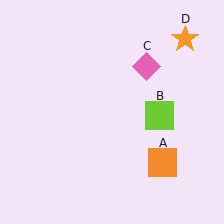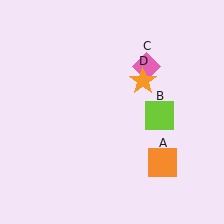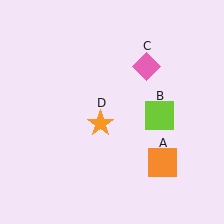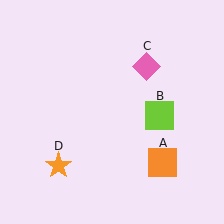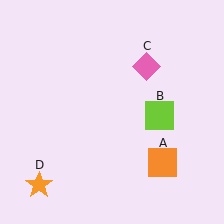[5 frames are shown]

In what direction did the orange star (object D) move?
The orange star (object D) moved down and to the left.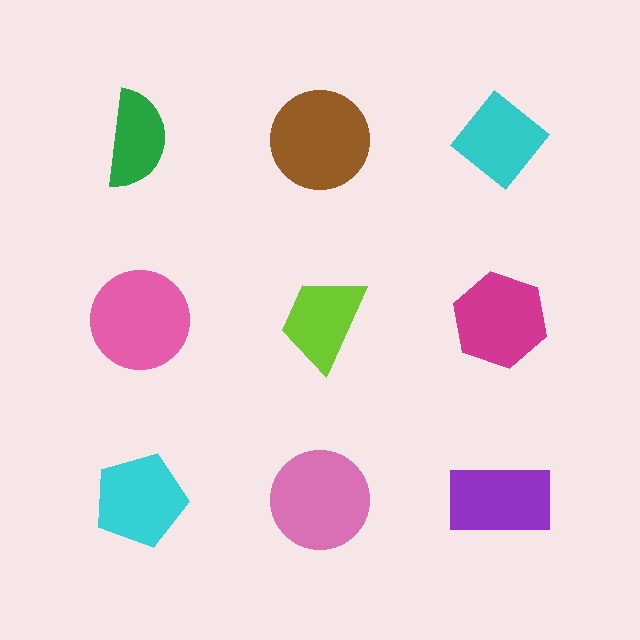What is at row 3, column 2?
A pink circle.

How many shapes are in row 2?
3 shapes.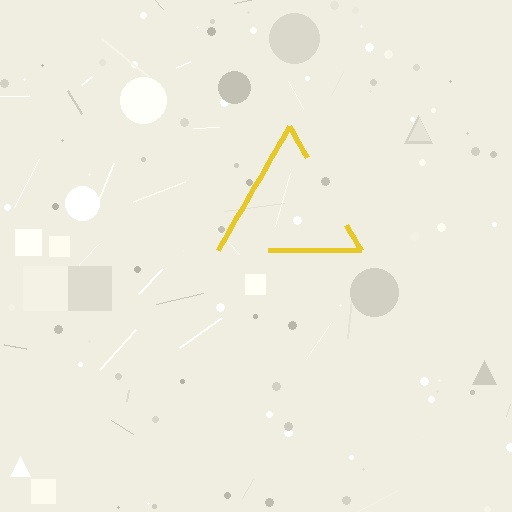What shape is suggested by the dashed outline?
The dashed outline suggests a triangle.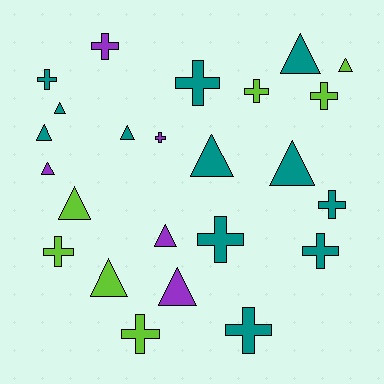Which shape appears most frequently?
Cross, with 12 objects.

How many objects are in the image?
There are 24 objects.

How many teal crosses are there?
There are 6 teal crosses.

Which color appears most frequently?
Teal, with 12 objects.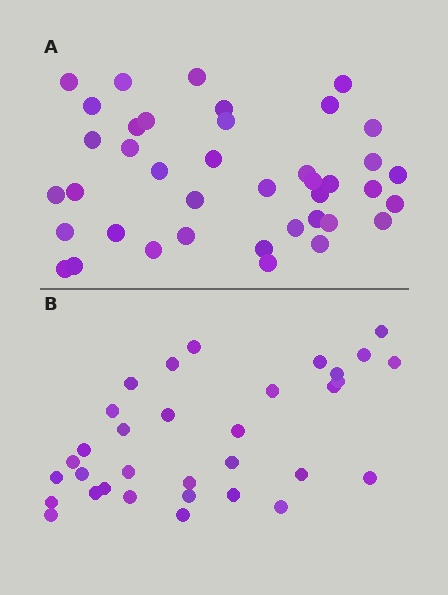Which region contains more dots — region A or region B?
Region A (the top region) has more dots.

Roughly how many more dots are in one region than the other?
Region A has roughly 8 or so more dots than region B.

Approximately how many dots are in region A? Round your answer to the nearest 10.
About 40 dots.